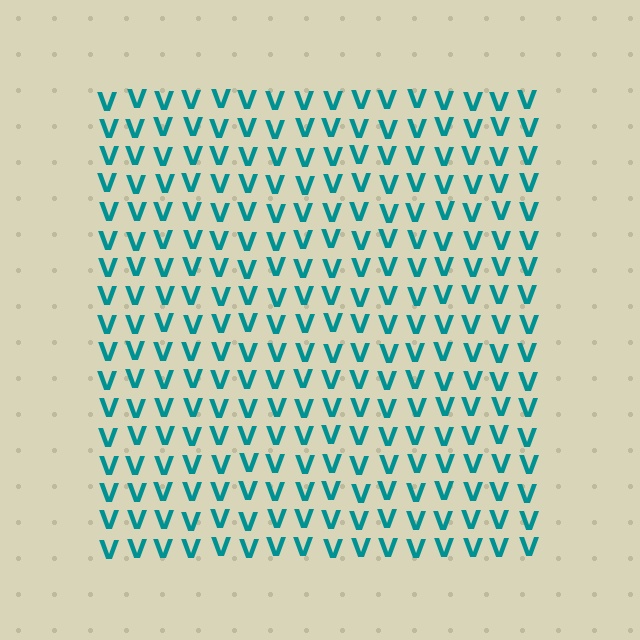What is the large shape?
The large shape is a square.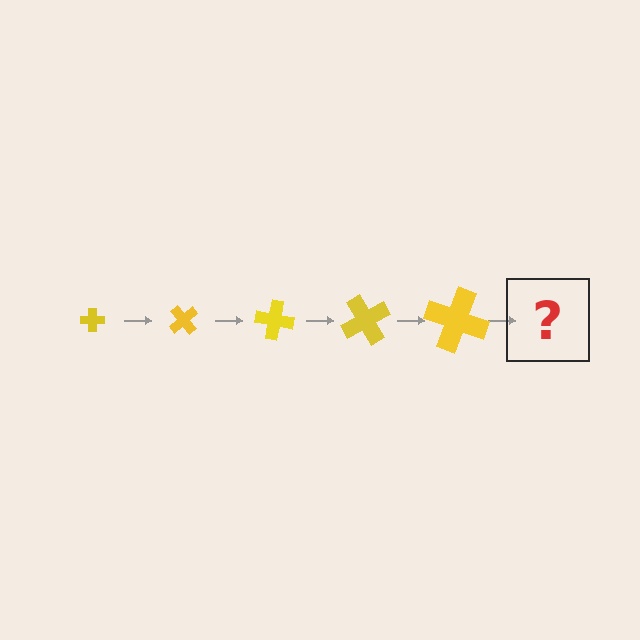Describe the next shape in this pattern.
It should be a cross, larger than the previous one and rotated 250 degrees from the start.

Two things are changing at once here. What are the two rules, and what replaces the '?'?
The two rules are that the cross grows larger each step and it rotates 50 degrees each step. The '?' should be a cross, larger than the previous one and rotated 250 degrees from the start.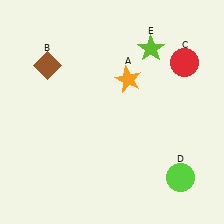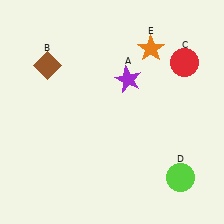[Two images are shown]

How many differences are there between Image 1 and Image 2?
There are 2 differences between the two images.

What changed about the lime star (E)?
In Image 1, E is lime. In Image 2, it changed to orange.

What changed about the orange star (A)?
In Image 1, A is orange. In Image 2, it changed to purple.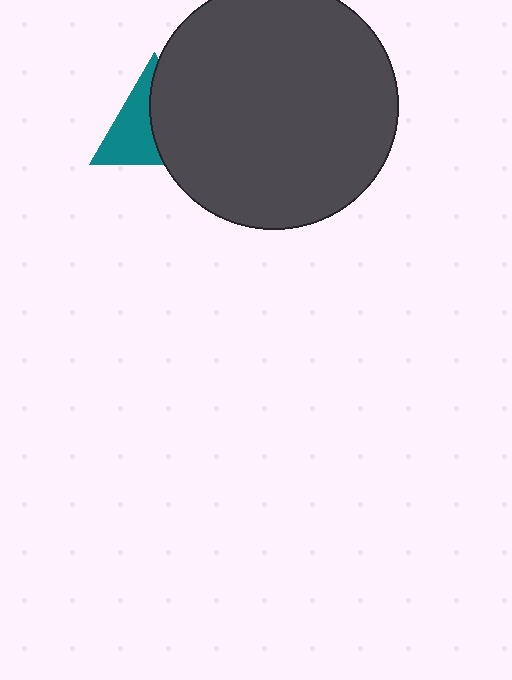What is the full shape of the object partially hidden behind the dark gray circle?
The partially hidden object is a teal triangle.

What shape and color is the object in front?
The object in front is a dark gray circle.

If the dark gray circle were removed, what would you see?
You would see the complete teal triangle.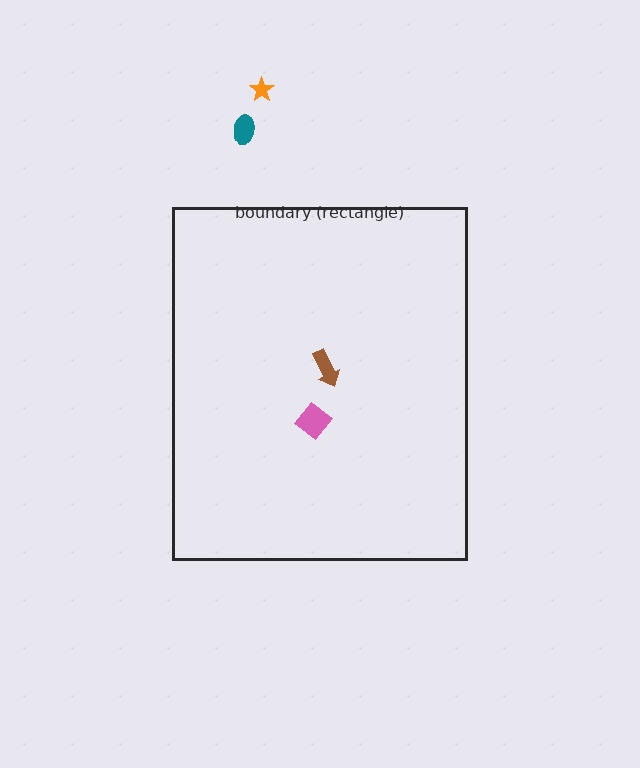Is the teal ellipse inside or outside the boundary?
Outside.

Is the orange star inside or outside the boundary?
Outside.